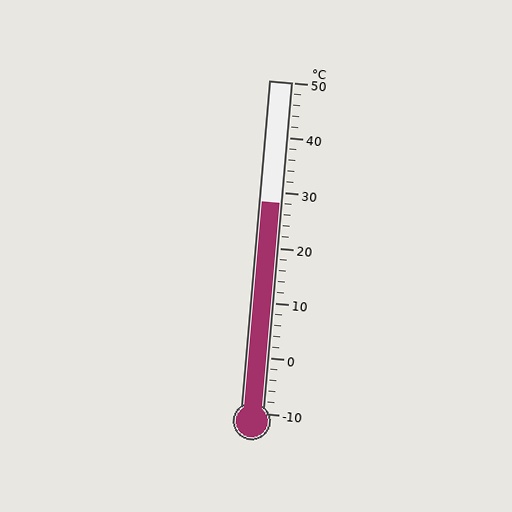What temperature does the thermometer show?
The thermometer shows approximately 28°C.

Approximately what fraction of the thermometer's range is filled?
The thermometer is filled to approximately 65% of its range.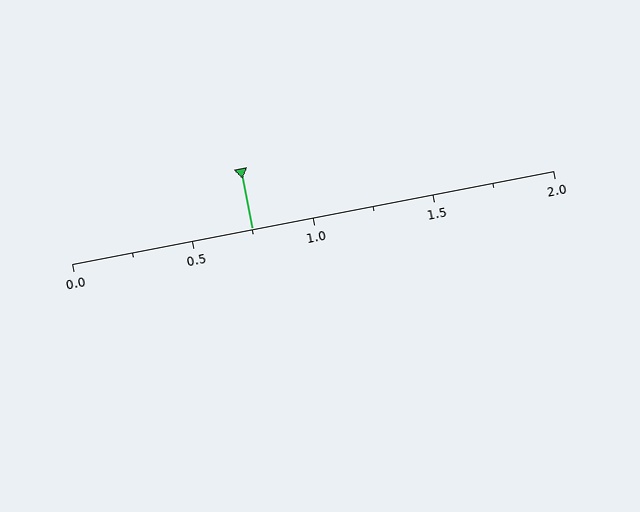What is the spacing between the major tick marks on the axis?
The major ticks are spaced 0.5 apart.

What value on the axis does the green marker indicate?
The marker indicates approximately 0.75.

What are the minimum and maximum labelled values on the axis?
The axis runs from 0.0 to 2.0.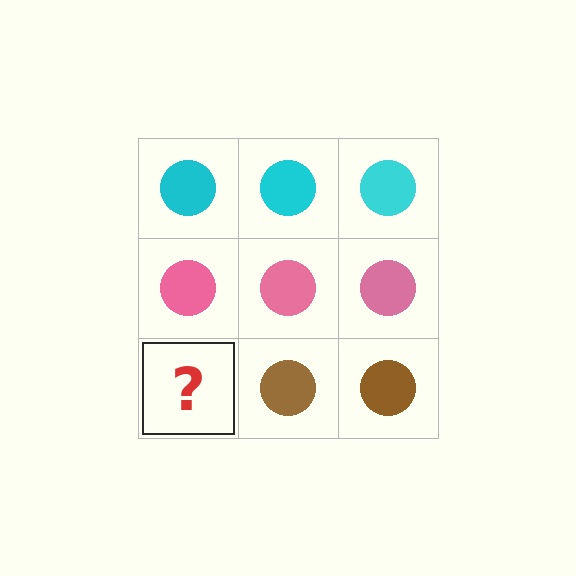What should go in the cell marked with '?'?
The missing cell should contain a brown circle.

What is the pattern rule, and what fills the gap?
The rule is that each row has a consistent color. The gap should be filled with a brown circle.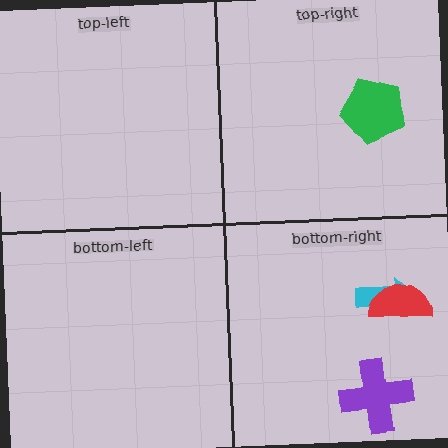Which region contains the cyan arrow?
The bottom-right region.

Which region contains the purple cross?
The bottom-right region.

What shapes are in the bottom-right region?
The cyan arrow, the red semicircle, the purple cross.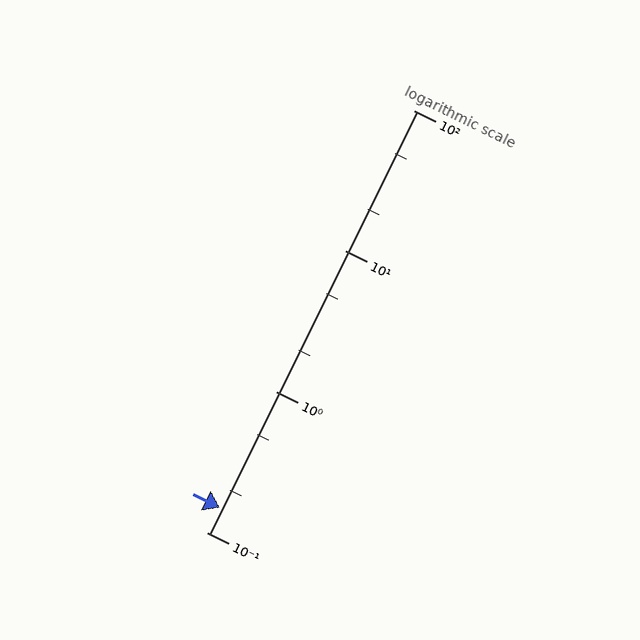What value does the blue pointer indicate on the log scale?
The pointer indicates approximately 0.15.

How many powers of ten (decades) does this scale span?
The scale spans 3 decades, from 0.1 to 100.